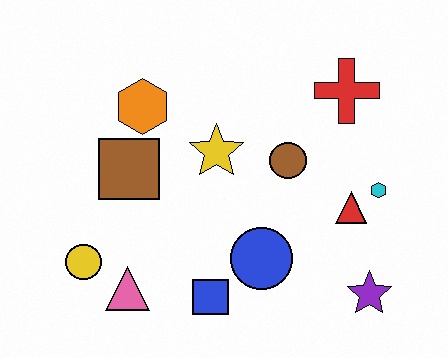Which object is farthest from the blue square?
The red cross is farthest from the blue square.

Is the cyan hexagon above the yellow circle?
Yes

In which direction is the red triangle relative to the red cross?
The red triangle is below the red cross.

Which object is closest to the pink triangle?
The yellow circle is closest to the pink triangle.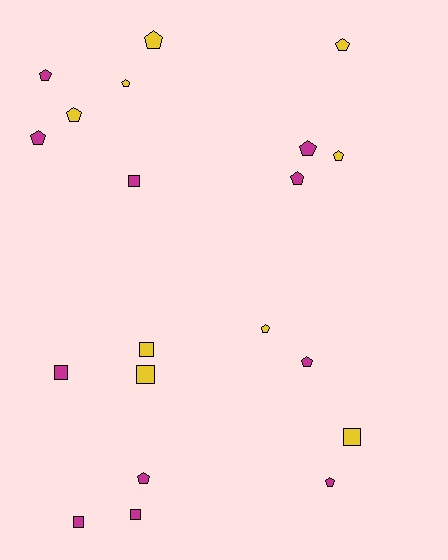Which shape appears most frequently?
Pentagon, with 13 objects.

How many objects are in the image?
There are 20 objects.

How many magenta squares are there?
There are 4 magenta squares.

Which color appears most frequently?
Magenta, with 11 objects.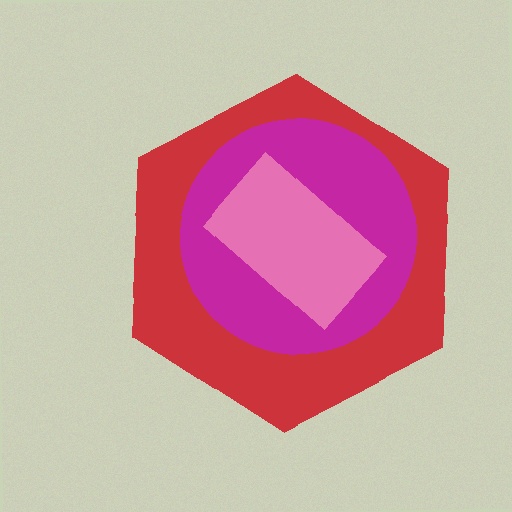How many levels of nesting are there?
3.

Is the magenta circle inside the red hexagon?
Yes.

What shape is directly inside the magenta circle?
The pink rectangle.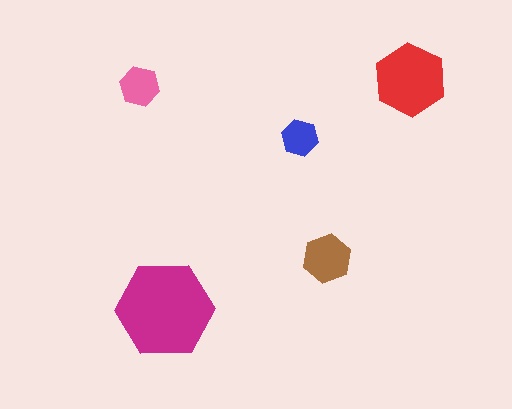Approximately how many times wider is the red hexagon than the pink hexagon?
About 2 times wider.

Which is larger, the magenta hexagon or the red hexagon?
The magenta one.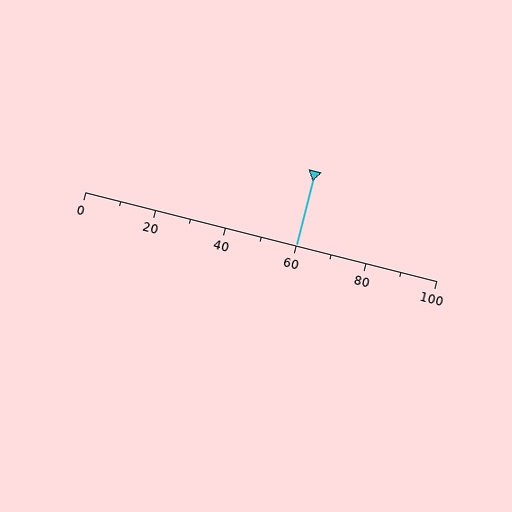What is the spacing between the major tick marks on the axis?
The major ticks are spaced 20 apart.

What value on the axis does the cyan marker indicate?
The marker indicates approximately 60.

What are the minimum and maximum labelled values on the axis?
The axis runs from 0 to 100.